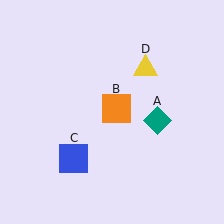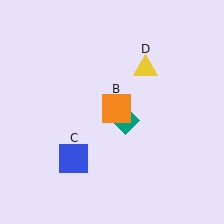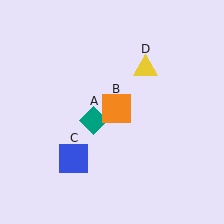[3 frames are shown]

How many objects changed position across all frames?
1 object changed position: teal diamond (object A).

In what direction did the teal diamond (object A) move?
The teal diamond (object A) moved left.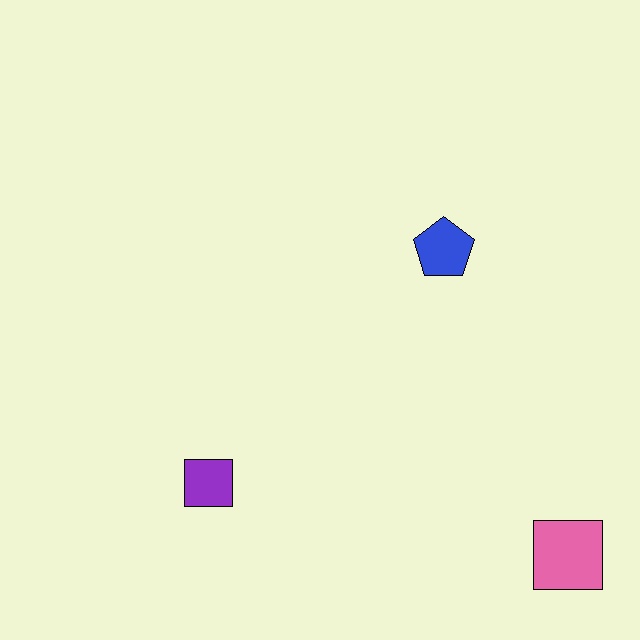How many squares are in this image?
There are 2 squares.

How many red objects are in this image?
There are no red objects.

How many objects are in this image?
There are 3 objects.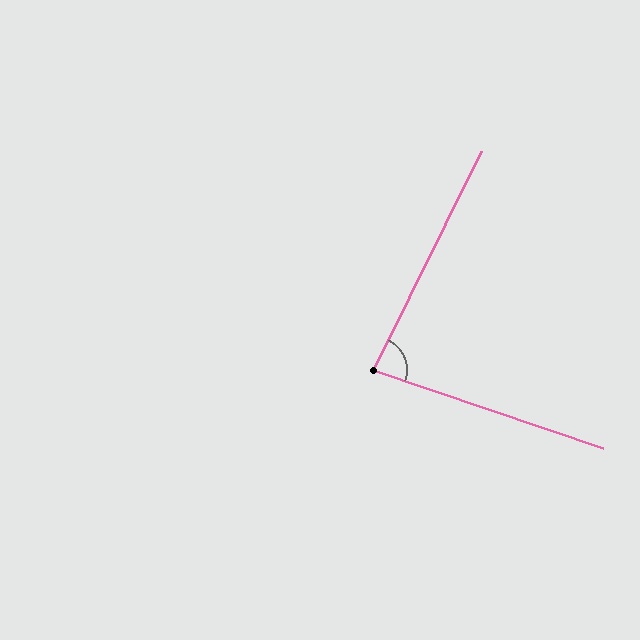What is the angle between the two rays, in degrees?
Approximately 83 degrees.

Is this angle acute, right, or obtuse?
It is acute.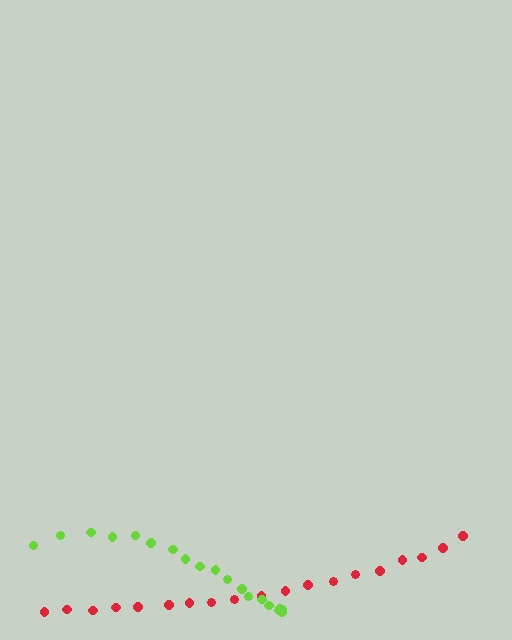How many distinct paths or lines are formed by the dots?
There are 2 distinct paths.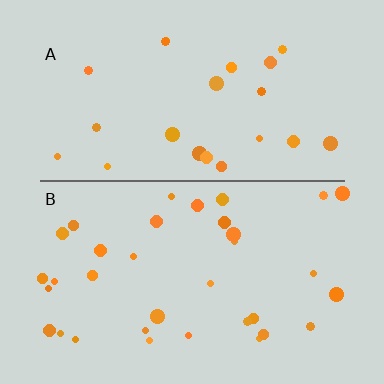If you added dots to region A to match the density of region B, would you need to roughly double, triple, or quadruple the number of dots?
Approximately double.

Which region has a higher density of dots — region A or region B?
B (the bottom).